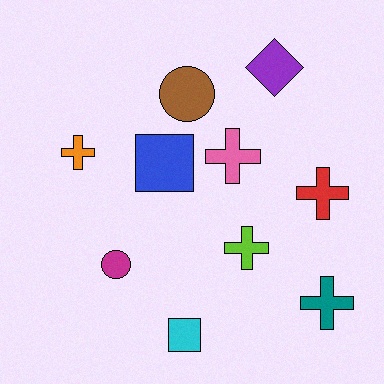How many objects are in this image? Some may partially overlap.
There are 10 objects.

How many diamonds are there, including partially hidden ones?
There is 1 diamond.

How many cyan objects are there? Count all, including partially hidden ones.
There is 1 cyan object.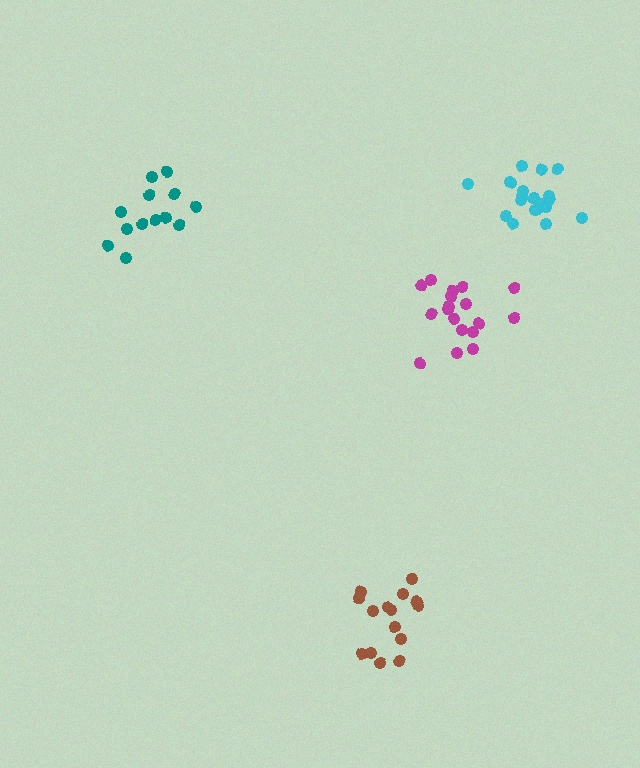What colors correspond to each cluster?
The clusters are colored: teal, magenta, cyan, brown.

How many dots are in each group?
Group 1: 13 dots, Group 2: 18 dots, Group 3: 19 dots, Group 4: 15 dots (65 total).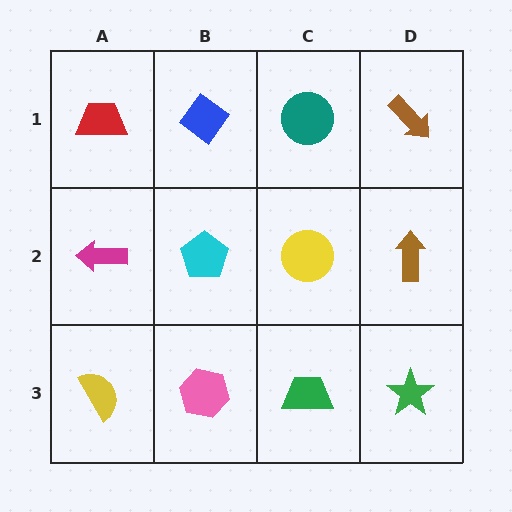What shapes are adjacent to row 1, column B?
A cyan pentagon (row 2, column B), a red trapezoid (row 1, column A), a teal circle (row 1, column C).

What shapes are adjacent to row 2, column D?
A brown arrow (row 1, column D), a green star (row 3, column D), a yellow circle (row 2, column C).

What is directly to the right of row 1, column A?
A blue diamond.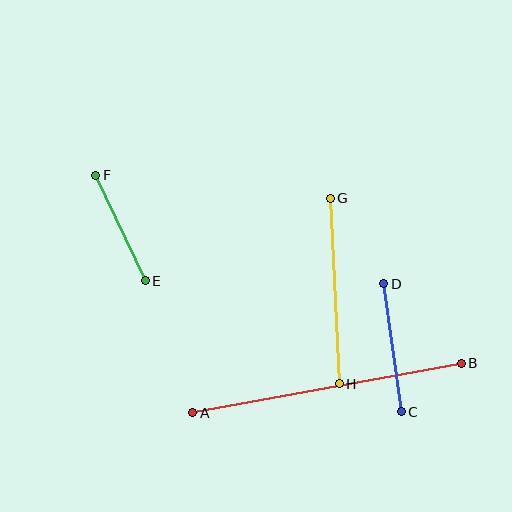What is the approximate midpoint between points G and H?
The midpoint is at approximately (335, 291) pixels.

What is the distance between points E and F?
The distance is approximately 116 pixels.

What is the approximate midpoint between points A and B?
The midpoint is at approximately (327, 388) pixels.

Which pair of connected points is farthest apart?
Points A and B are farthest apart.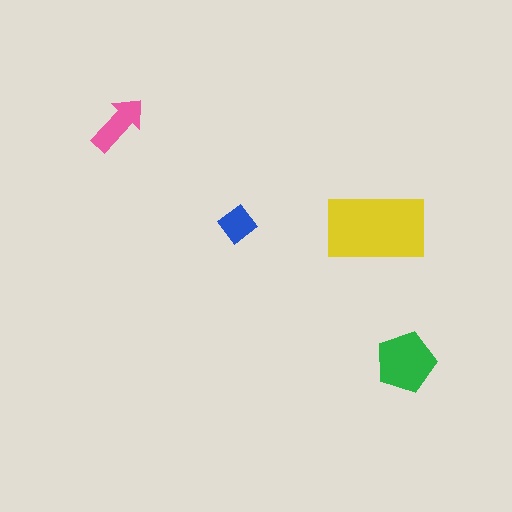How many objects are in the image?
There are 4 objects in the image.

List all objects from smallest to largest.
The blue diamond, the pink arrow, the green pentagon, the yellow rectangle.